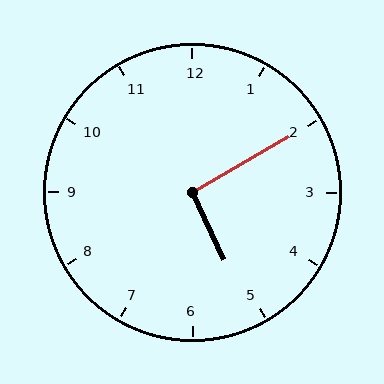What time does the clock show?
5:10.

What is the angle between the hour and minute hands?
Approximately 95 degrees.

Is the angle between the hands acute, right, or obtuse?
It is right.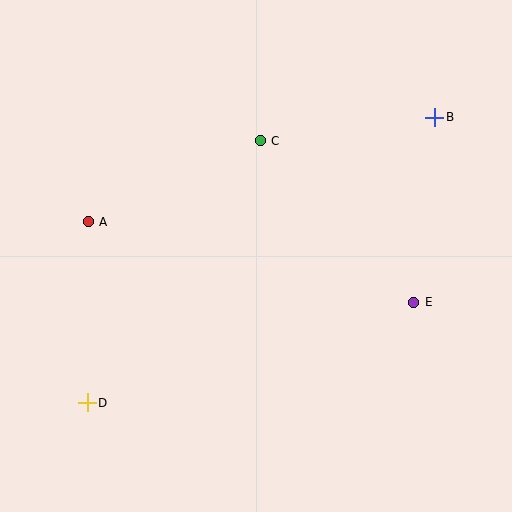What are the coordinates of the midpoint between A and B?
The midpoint between A and B is at (261, 169).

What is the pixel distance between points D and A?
The distance between D and A is 181 pixels.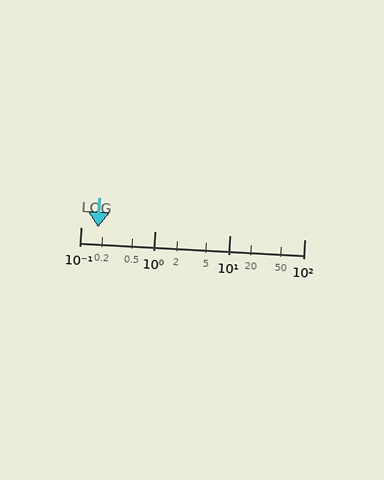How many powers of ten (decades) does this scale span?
The scale spans 3 decades, from 0.1 to 100.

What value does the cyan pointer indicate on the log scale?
The pointer indicates approximately 0.17.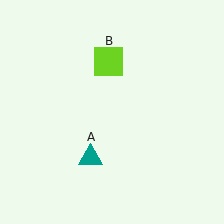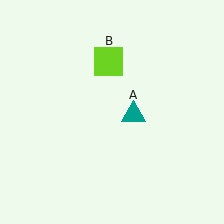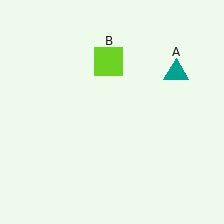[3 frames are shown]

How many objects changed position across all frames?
1 object changed position: teal triangle (object A).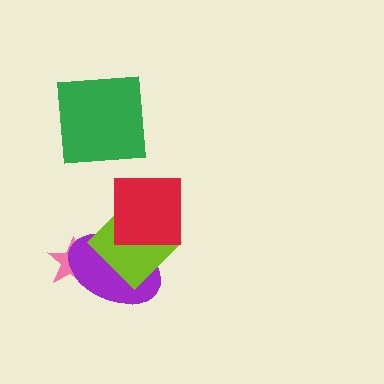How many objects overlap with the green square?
0 objects overlap with the green square.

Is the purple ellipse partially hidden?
Yes, it is partially covered by another shape.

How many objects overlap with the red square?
2 objects overlap with the red square.